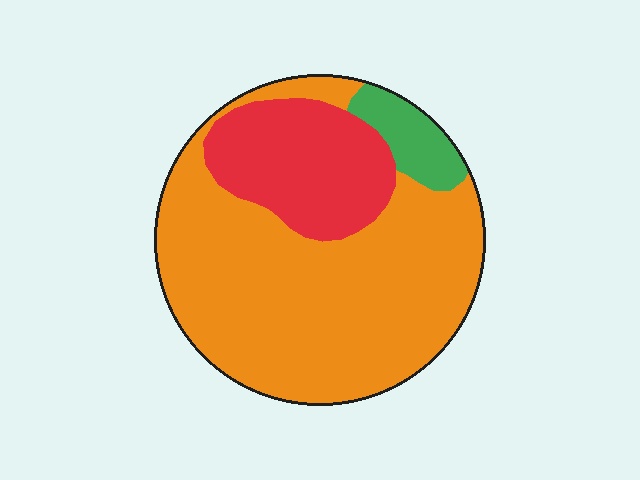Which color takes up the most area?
Orange, at roughly 70%.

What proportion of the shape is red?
Red covers around 25% of the shape.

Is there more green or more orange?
Orange.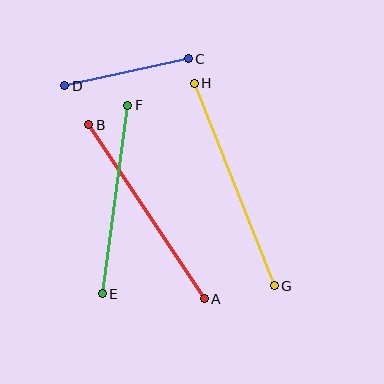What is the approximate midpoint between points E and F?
The midpoint is at approximately (115, 199) pixels.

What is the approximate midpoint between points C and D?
The midpoint is at approximately (127, 72) pixels.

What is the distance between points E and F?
The distance is approximately 190 pixels.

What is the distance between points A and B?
The distance is approximately 209 pixels.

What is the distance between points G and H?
The distance is approximately 218 pixels.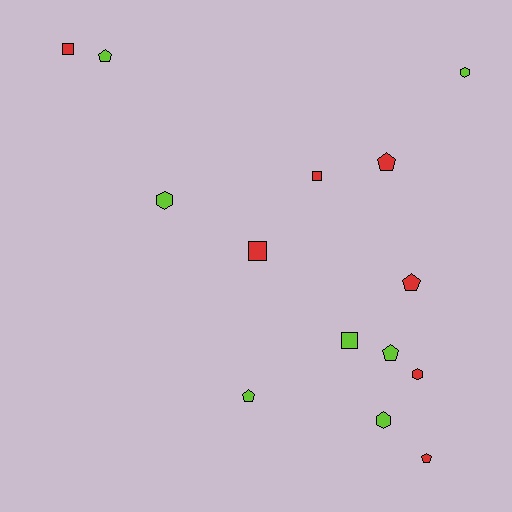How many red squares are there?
There are 3 red squares.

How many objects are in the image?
There are 14 objects.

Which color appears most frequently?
Red, with 7 objects.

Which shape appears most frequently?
Pentagon, with 6 objects.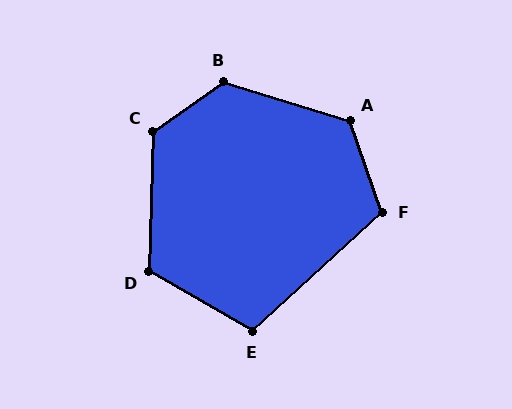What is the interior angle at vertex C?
Approximately 126 degrees (obtuse).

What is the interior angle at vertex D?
Approximately 118 degrees (obtuse).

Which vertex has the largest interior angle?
B, at approximately 128 degrees.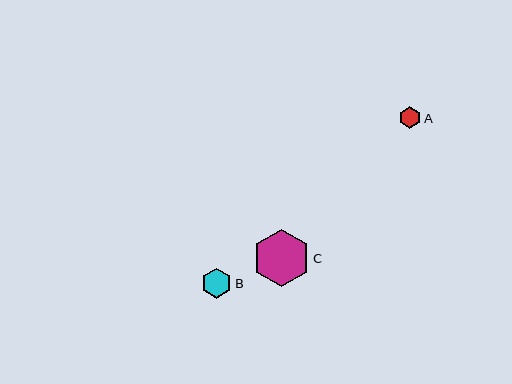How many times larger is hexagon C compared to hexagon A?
Hexagon C is approximately 2.6 times the size of hexagon A.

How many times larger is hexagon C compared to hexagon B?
Hexagon C is approximately 1.9 times the size of hexagon B.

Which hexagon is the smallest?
Hexagon A is the smallest with a size of approximately 22 pixels.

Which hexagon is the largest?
Hexagon C is the largest with a size of approximately 57 pixels.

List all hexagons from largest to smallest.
From largest to smallest: C, B, A.